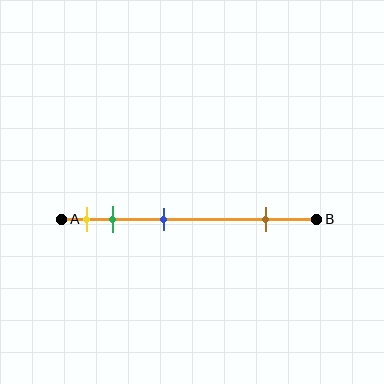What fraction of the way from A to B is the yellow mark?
The yellow mark is approximately 10% (0.1) of the way from A to B.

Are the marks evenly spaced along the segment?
No, the marks are not evenly spaced.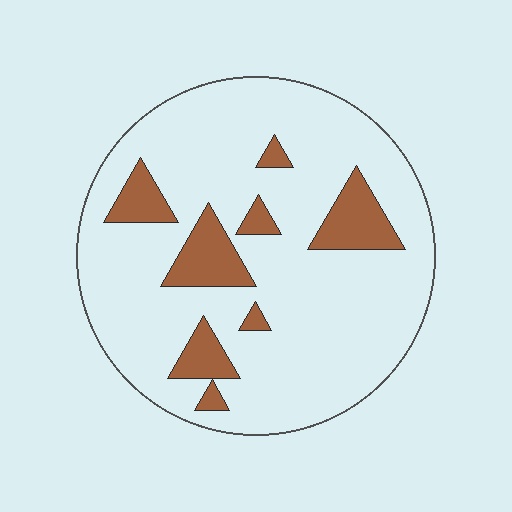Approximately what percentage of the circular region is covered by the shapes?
Approximately 15%.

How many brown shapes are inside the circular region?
8.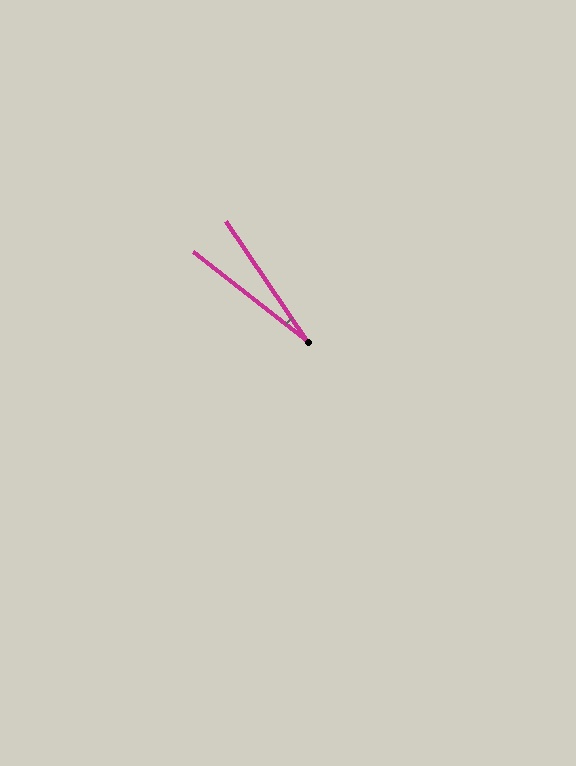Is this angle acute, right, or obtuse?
It is acute.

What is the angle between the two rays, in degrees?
Approximately 18 degrees.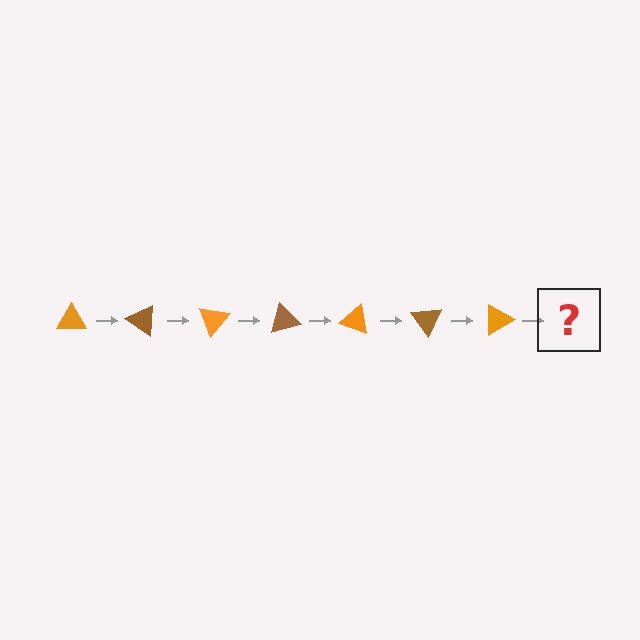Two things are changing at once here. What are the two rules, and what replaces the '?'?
The two rules are that it rotates 35 degrees each step and the color cycles through orange and brown. The '?' should be a brown triangle, rotated 245 degrees from the start.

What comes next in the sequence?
The next element should be a brown triangle, rotated 245 degrees from the start.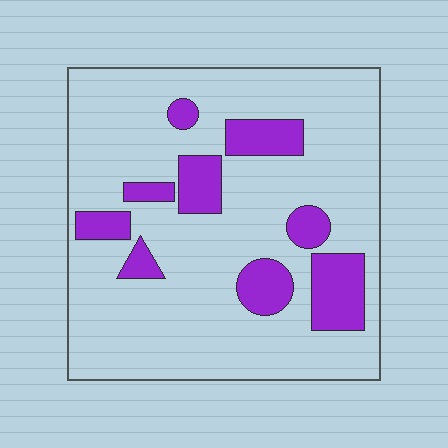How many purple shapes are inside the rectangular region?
9.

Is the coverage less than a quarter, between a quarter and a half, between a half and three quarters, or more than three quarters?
Less than a quarter.